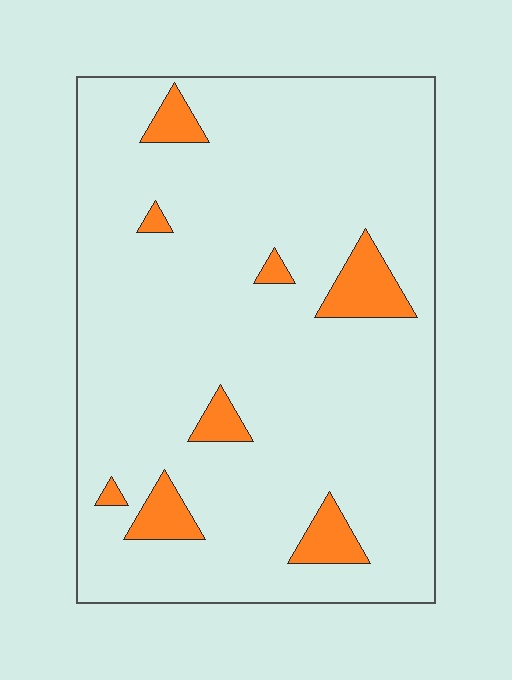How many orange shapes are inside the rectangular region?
8.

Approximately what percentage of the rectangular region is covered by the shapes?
Approximately 10%.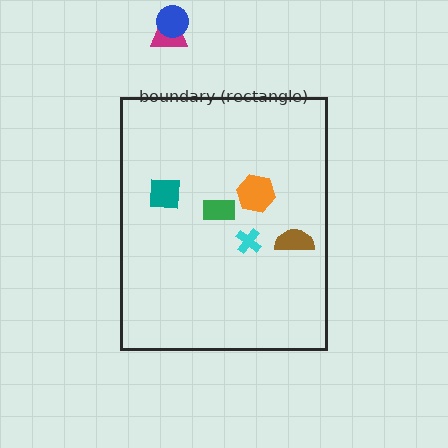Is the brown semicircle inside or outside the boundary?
Inside.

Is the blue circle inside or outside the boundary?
Outside.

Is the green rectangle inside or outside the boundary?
Inside.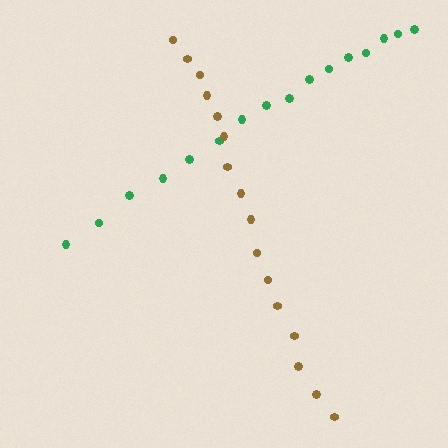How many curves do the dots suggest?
There are 2 distinct paths.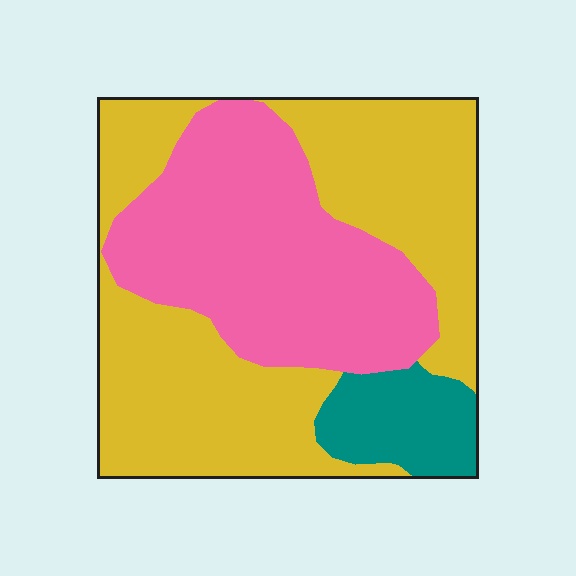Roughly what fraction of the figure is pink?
Pink takes up about three eighths (3/8) of the figure.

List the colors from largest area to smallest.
From largest to smallest: yellow, pink, teal.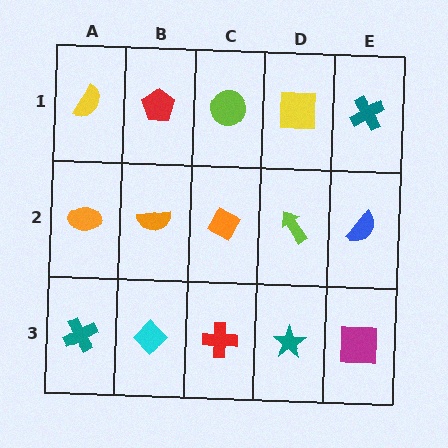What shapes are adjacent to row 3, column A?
An orange ellipse (row 2, column A), a cyan diamond (row 3, column B).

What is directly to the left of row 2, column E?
A lime arrow.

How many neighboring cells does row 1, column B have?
3.